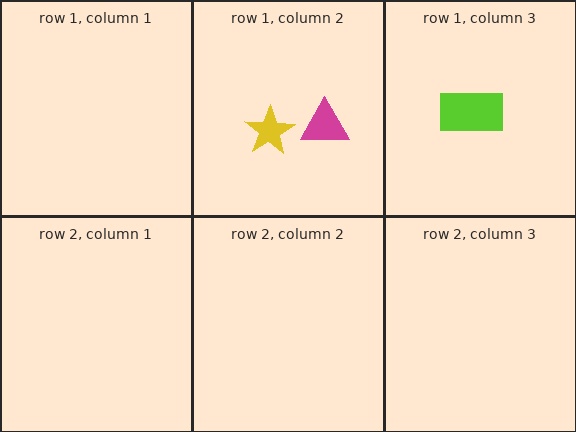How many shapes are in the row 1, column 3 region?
1.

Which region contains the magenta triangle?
The row 1, column 2 region.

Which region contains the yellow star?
The row 1, column 2 region.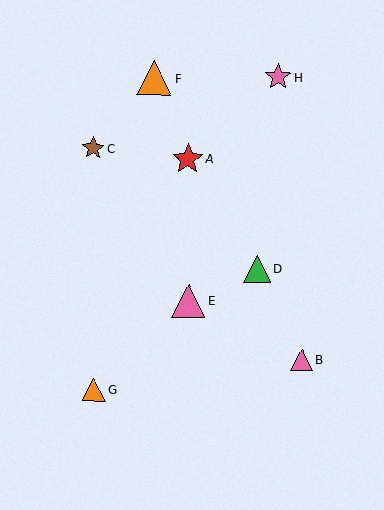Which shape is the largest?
The orange triangle (labeled F) is the largest.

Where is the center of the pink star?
The center of the pink star is at (278, 77).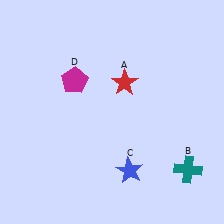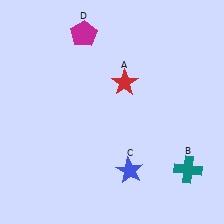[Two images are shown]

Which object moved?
The magenta pentagon (D) moved up.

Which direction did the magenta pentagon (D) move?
The magenta pentagon (D) moved up.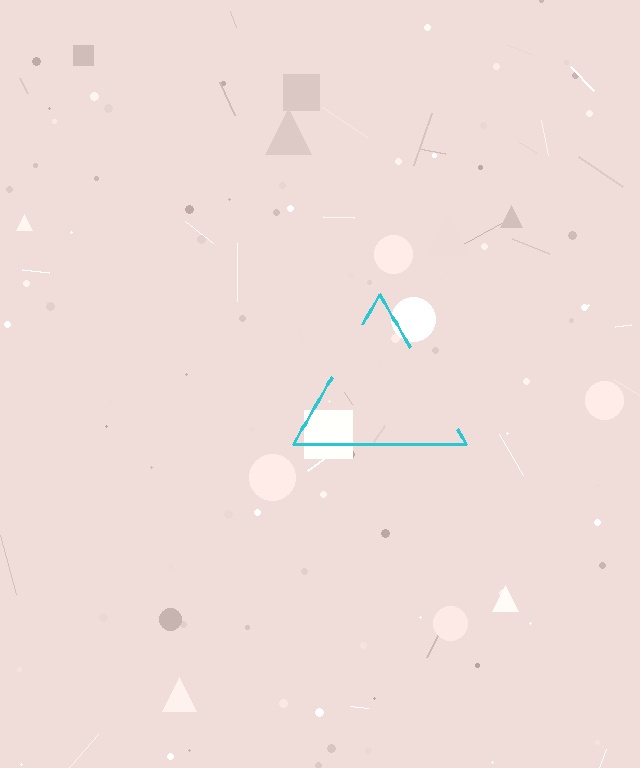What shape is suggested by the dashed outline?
The dashed outline suggests a triangle.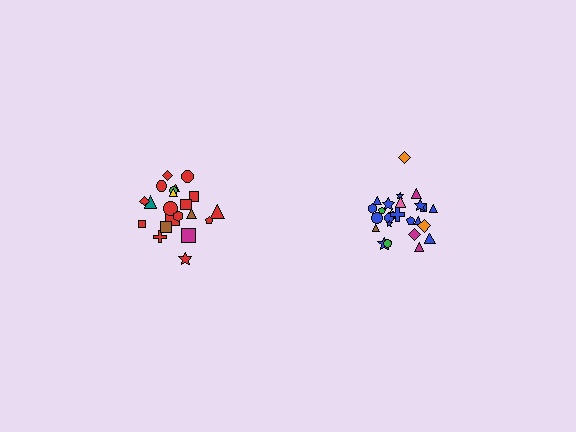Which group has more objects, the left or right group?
The right group.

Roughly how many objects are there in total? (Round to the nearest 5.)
Roughly 45 objects in total.